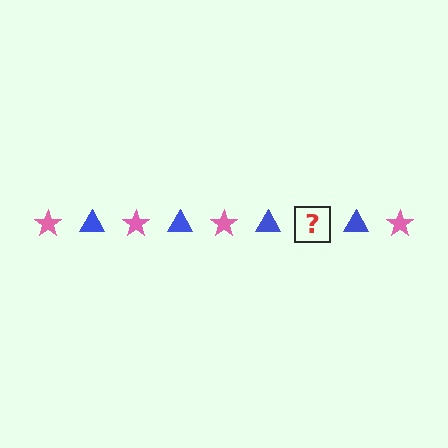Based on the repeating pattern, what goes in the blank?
The blank should be a pink star.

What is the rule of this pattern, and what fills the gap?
The rule is that the pattern alternates between pink star and blue triangle. The gap should be filled with a pink star.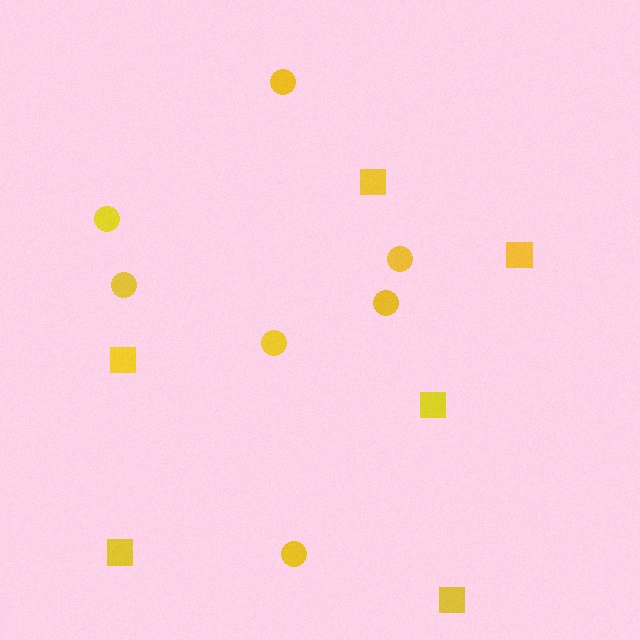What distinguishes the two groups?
There are 2 groups: one group of squares (6) and one group of circles (7).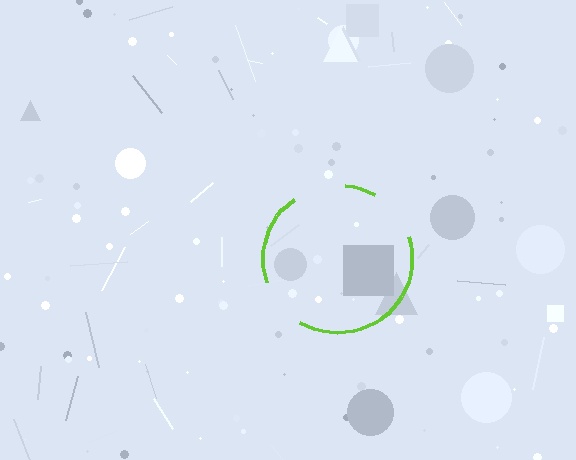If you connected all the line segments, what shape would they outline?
They would outline a circle.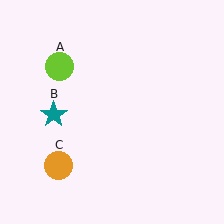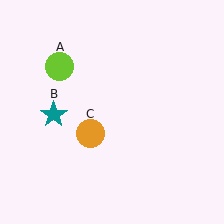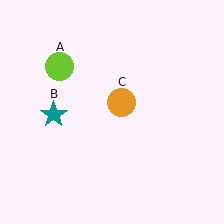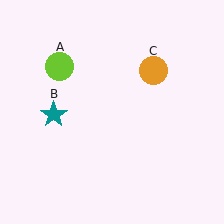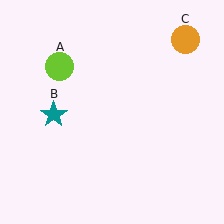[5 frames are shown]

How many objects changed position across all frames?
1 object changed position: orange circle (object C).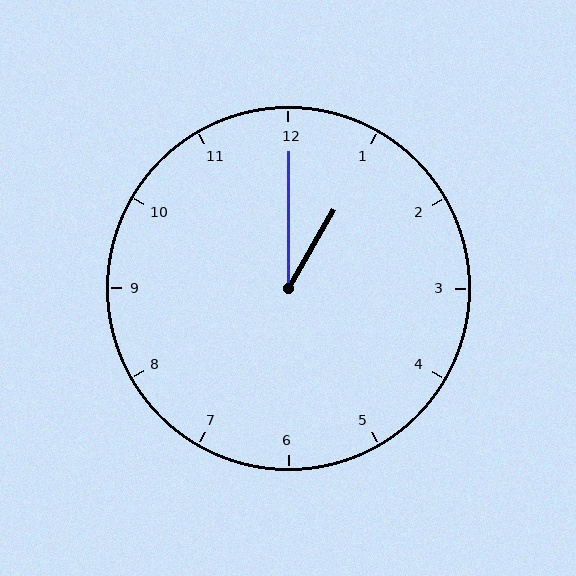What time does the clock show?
1:00.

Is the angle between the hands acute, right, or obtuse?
It is acute.